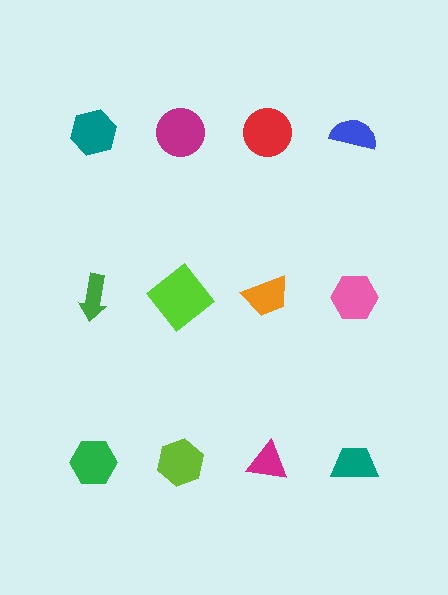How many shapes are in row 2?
4 shapes.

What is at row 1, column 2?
A magenta circle.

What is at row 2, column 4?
A pink hexagon.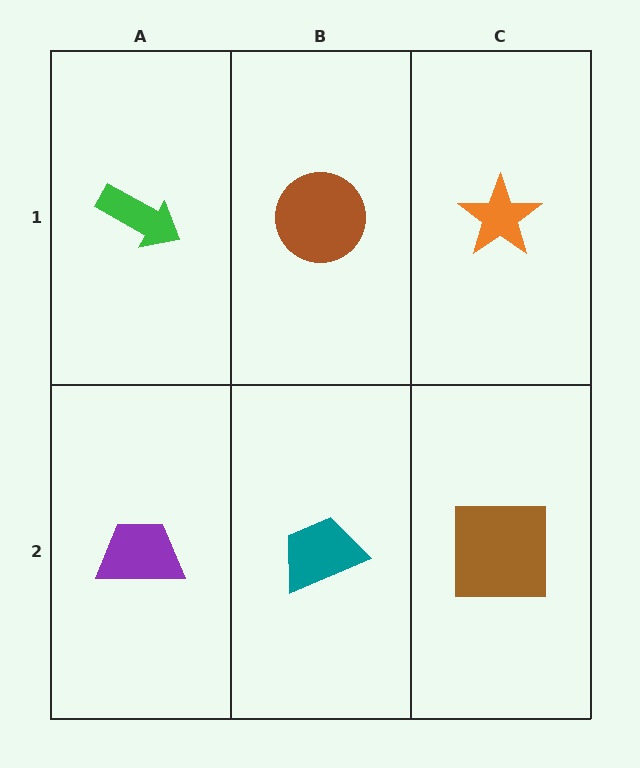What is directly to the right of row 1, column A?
A brown circle.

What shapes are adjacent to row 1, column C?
A brown square (row 2, column C), a brown circle (row 1, column B).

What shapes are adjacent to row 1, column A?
A purple trapezoid (row 2, column A), a brown circle (row 1, column B).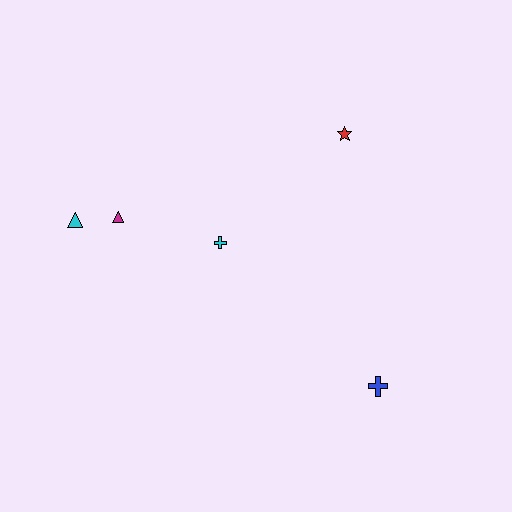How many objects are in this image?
There are 5 objects.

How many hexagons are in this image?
There are no hexagons.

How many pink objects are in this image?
There are no pink objects.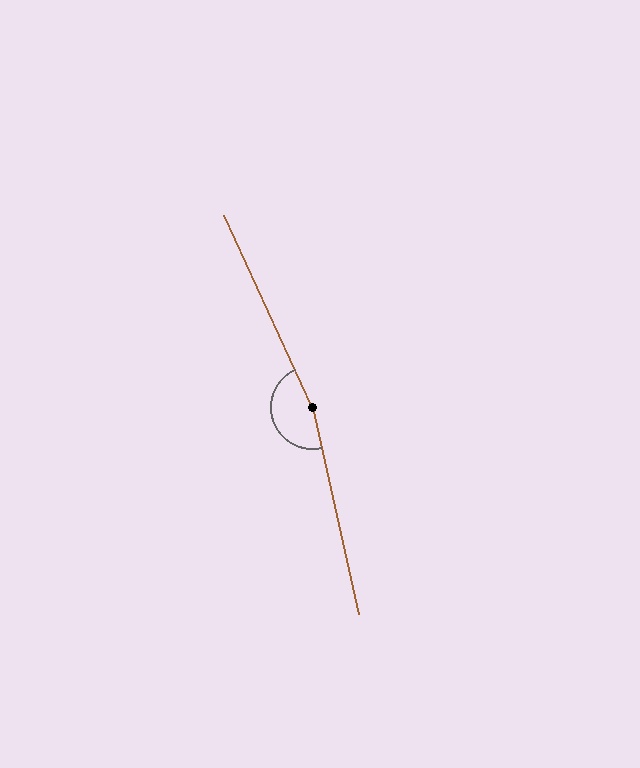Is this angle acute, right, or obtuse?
It is obtuse.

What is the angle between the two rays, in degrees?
Approximately 168 degrees.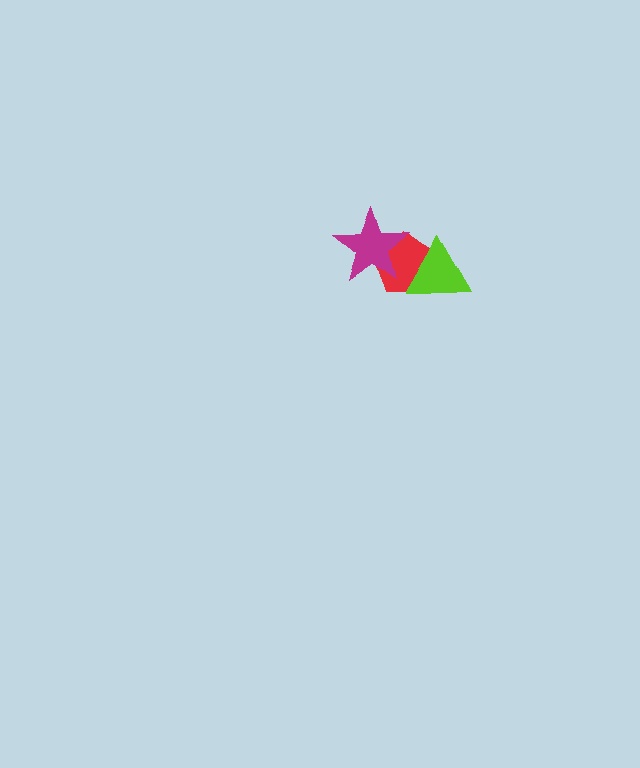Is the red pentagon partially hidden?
Yes, it is partially covered by another shape.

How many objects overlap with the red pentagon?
2 objects overlap with the red pentagon.